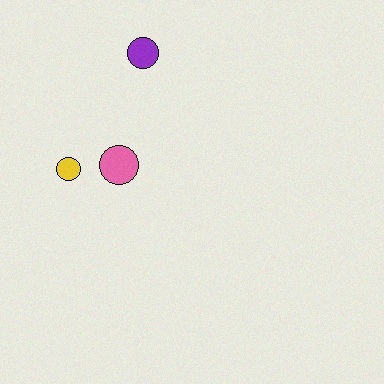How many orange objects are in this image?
There are no orange objects.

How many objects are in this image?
There are 3 objects.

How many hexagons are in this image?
There are no hexagons.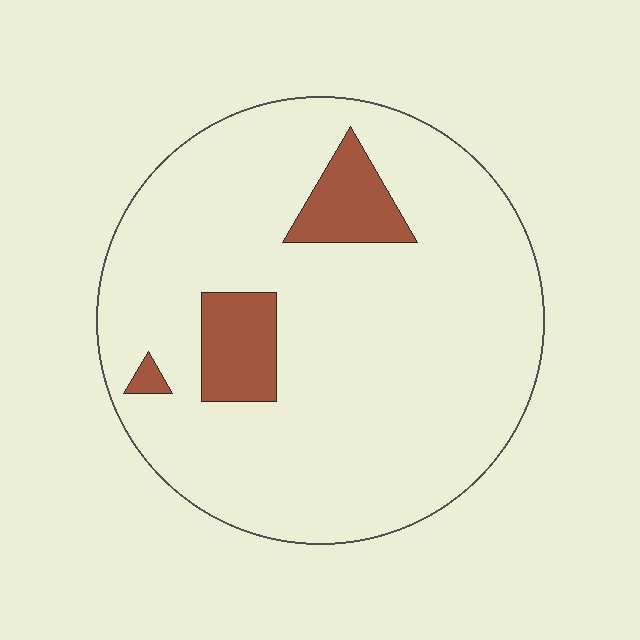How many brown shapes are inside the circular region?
3.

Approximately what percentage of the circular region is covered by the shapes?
Approximately 10%.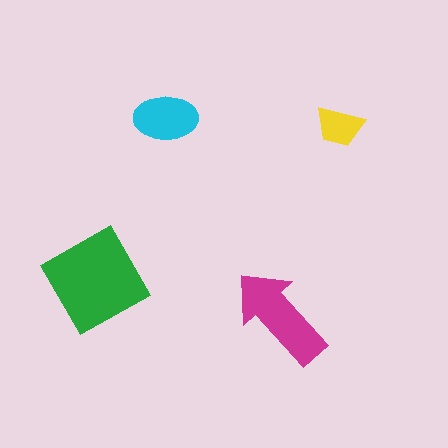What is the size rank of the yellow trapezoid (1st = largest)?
4th.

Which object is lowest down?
The magenta arrow is bottommost.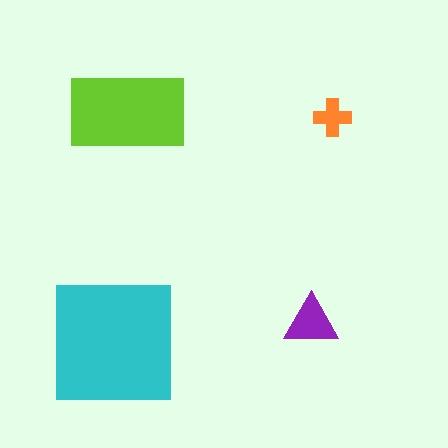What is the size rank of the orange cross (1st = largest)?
4th.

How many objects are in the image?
There are 4 objects in the image.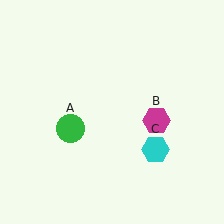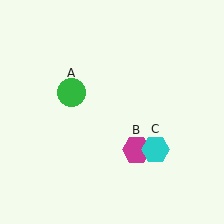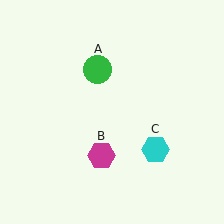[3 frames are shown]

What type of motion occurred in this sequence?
The green circle (object A), magenta hexagon (object B) rotated clockwise around the center of the scene.